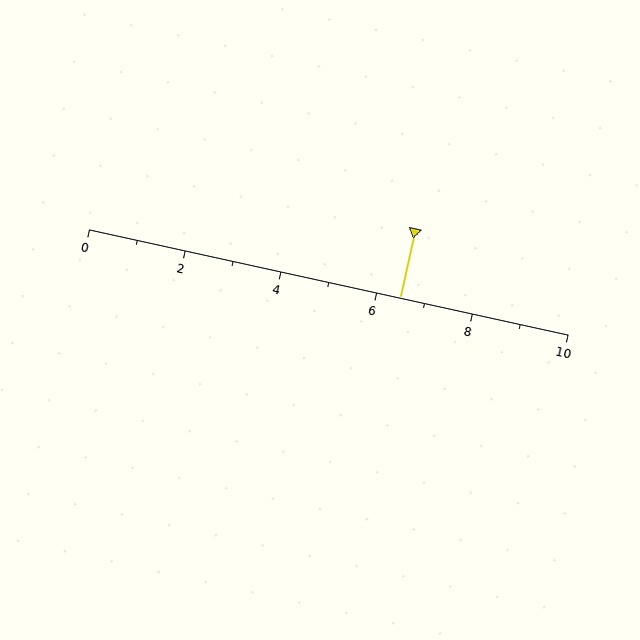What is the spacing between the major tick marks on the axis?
The major ticks are spaced 2 apart.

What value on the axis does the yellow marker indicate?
The marker indicates approximately 6.5.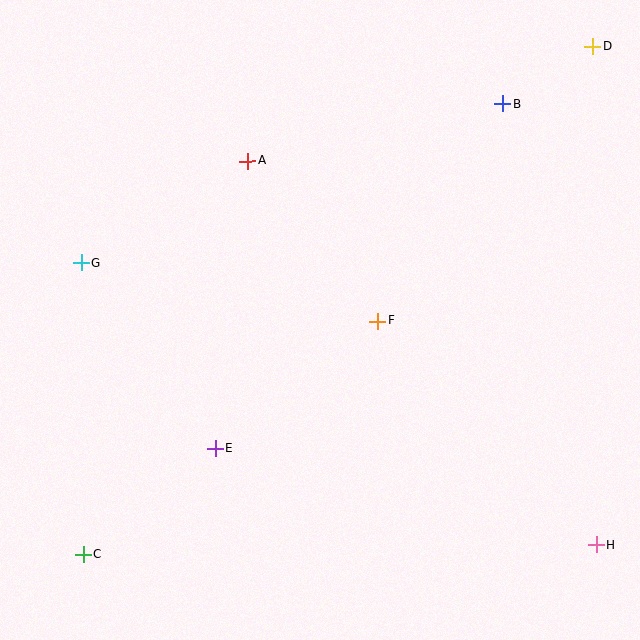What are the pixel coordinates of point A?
Point A is at (248, 161).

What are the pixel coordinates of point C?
Point C is at (83, 554).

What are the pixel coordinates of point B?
Point B is at (503, 104).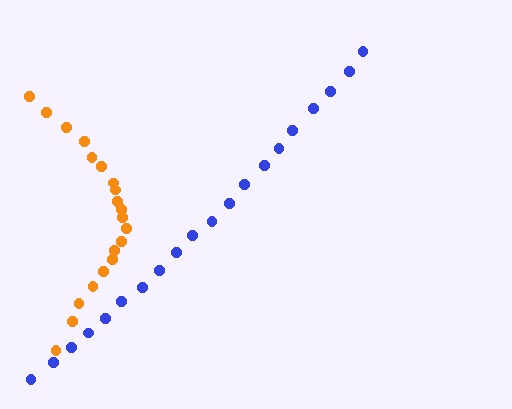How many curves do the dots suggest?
There are 2 distinct paths.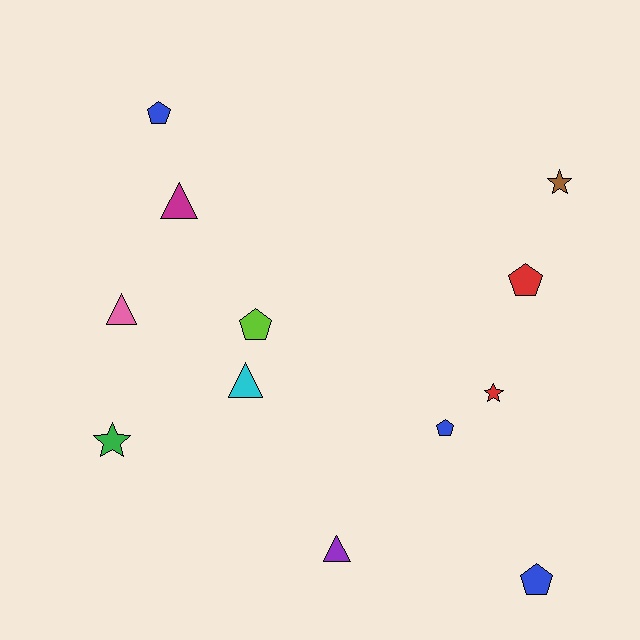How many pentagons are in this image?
There are 5 pentagons.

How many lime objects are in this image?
There is 1 lime object.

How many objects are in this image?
There are 12 objects.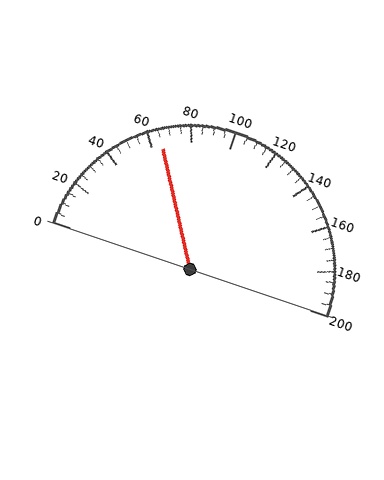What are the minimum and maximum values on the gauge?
The gauge ranges from 0 to 200.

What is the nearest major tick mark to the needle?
The nearest major tick mark is 60.